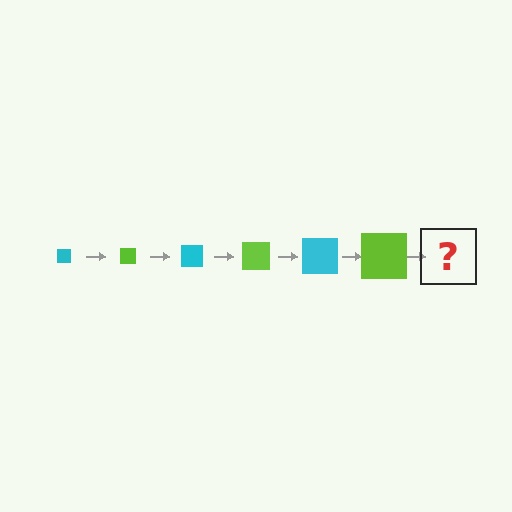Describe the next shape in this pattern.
It should be a cyan square, larger than the previous one.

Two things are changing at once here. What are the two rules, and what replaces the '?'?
The two rules are that the square grows larger each step and the color cycles through cyan and lime. The '?' should be a cyan square, larger than the previous one.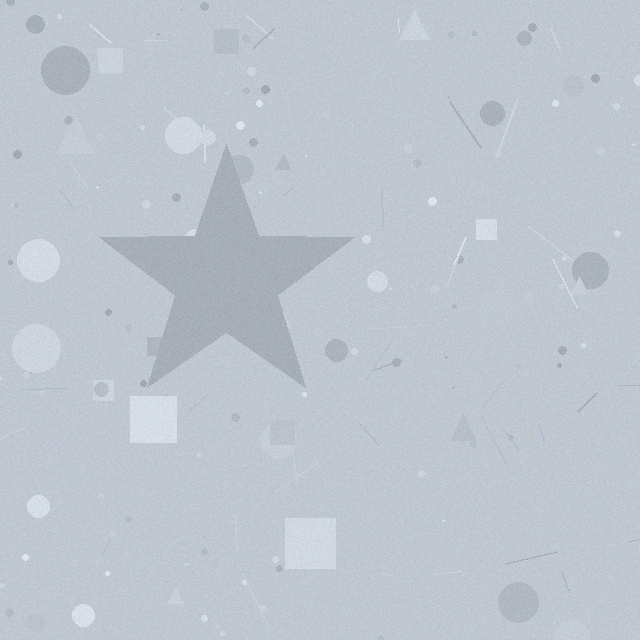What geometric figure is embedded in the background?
A star is embedded in the background.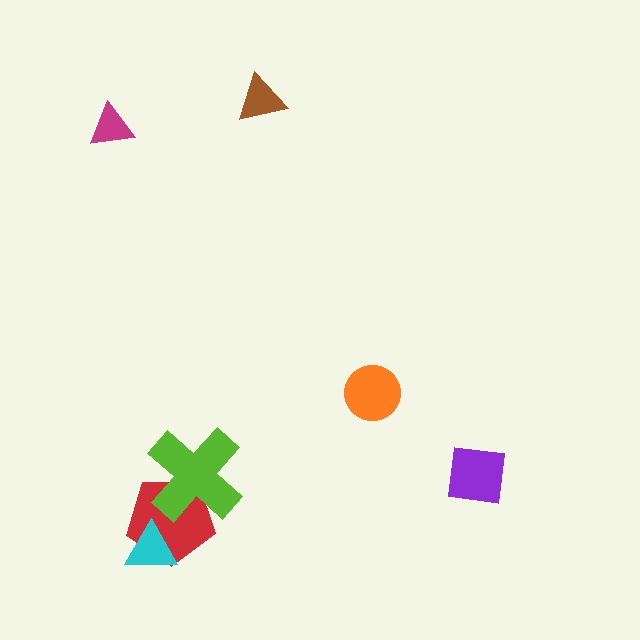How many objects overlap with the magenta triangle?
0 objects overlap with the magenta triangle.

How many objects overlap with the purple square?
0 objects overlap with the purple square.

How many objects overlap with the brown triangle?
0 objects overlap with the brown triangle.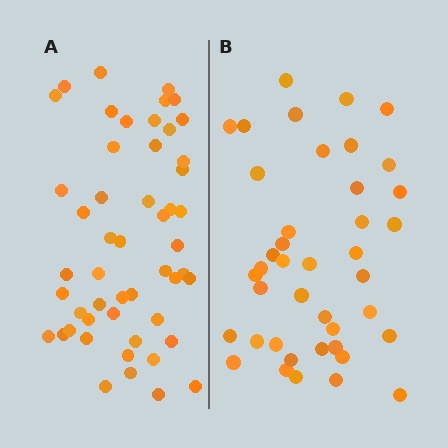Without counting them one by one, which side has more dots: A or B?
Region A (the left region) has more dots.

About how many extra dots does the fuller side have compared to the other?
Region A has roughly 10 or so more dots than region B.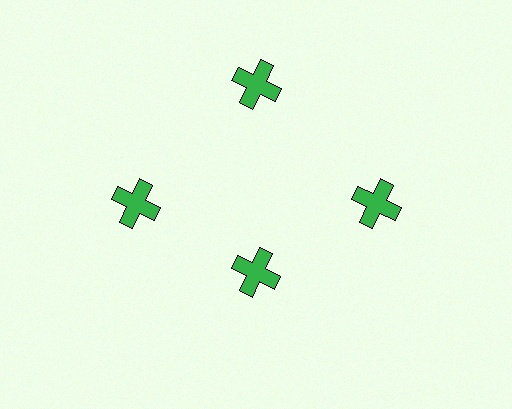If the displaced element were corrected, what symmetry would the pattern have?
It would have 4-fold rotational symmetry — the pattern would map onto itself every 90 degrees.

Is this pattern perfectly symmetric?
No. The 4 green crosses are arranged in a ring, but one element near the 6 o'clock position is pulled inward toward the center, breaking the 4-fold rotational symmetry.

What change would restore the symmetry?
The symmetry would be restored by moving it outward, back onto the ring so that all 4 crosses sit at equal angles and equal distance from the center.